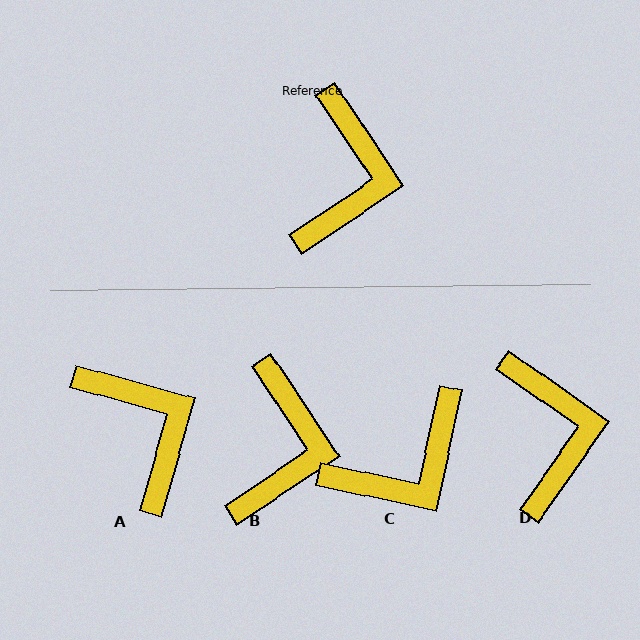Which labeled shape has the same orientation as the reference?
B.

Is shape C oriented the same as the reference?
No, it is off by about 46 degrees.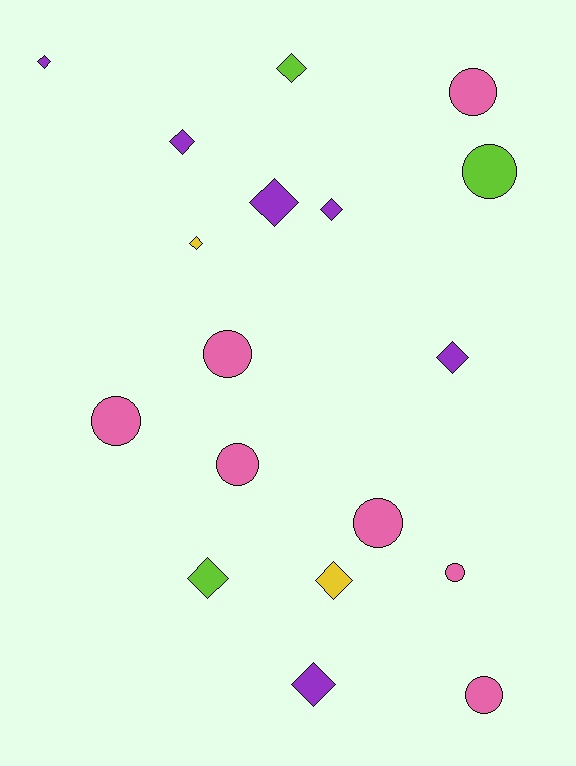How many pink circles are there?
There are 7 pink circles.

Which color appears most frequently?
Pink, with 7 objects.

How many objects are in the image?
There are 18 objects.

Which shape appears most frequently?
Diamond, with 10 objects.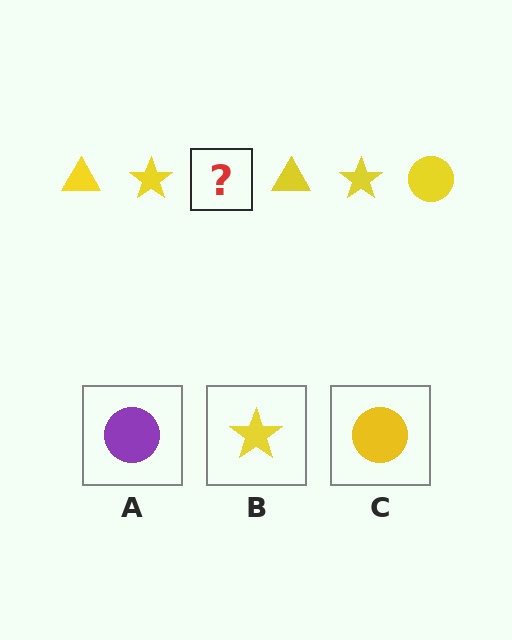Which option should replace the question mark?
Option C.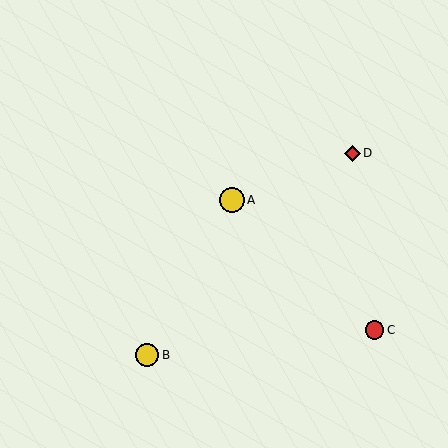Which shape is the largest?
The yellow circle (labeled A) is the largest.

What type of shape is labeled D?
Shape D is a red diamond.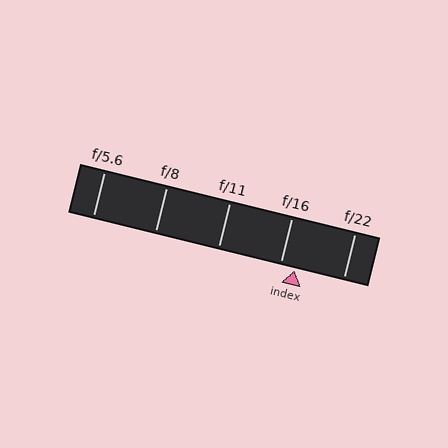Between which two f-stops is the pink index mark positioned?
The index mark is between f/16 and f/22.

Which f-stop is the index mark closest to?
The index mark is closest to f/16.